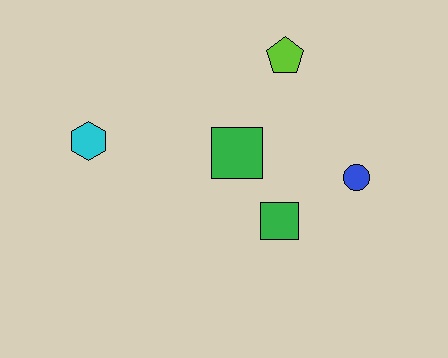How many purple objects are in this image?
There are no purple objects.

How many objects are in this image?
There are 5 objects.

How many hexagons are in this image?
There is 1 hexagon.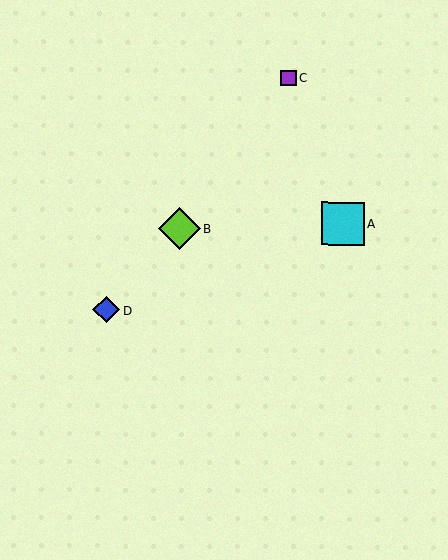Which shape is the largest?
The cyan square (labeled A) is the largest.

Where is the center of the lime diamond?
The center of the lime diamond is at (180, 228).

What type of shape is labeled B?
Shape B is a lime diamond.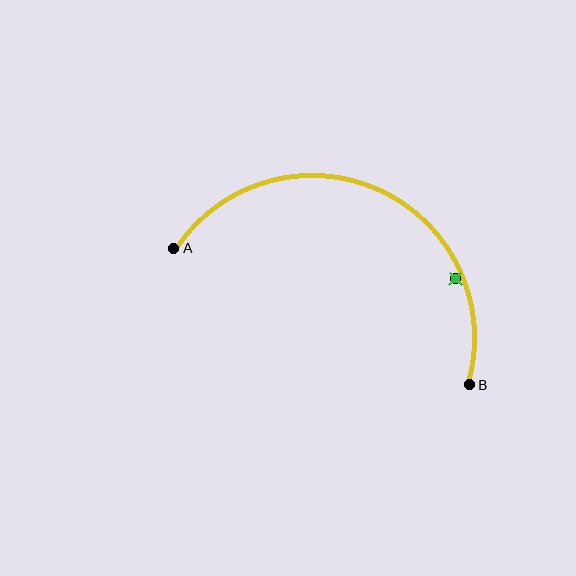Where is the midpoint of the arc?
The arc midpoint is the point on the curve farthest from the straight line joining A and B. It sits above that line.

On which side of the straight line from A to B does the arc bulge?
The arc bulges above the straight line connecting A and B.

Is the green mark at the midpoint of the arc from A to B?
No — the green mark does not lie on the arc at all. It sits slightly inside the curve.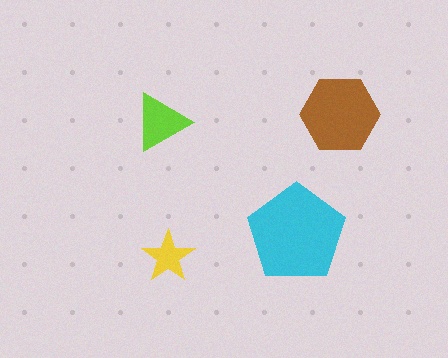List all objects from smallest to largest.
The yellow star, the lime triangle, the brown hexagon, the cyan pentagon.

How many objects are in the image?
There are 4 objects in the image.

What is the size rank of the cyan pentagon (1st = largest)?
1st.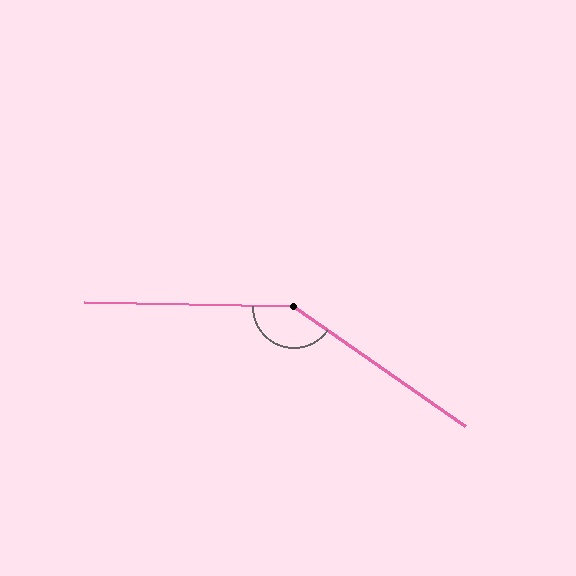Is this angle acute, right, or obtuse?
It is obtuse.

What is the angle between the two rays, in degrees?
Approximately 146 degrees.